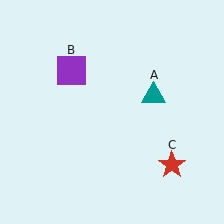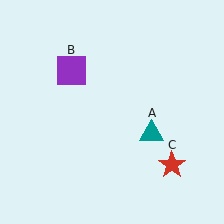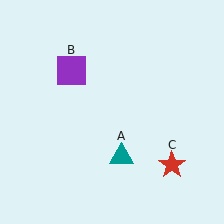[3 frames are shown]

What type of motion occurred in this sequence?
The teal triangle (object A) rotated clockwise around the center of the scene.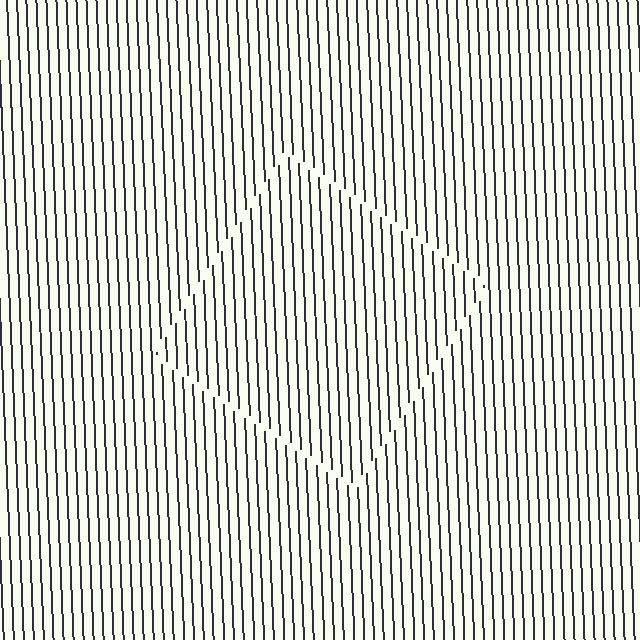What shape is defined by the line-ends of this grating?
An illusory square. The interior of the shape contains the same grating, shifted by half a period — the contour is defined by the phase discontinuity where line-ends from the inner and outer gratings abut.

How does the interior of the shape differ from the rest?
The interior of the shape contains the same grating, shifted by half a period — the contour is defined by the phase discontinuity where line-ends from the inner and outer gratings abut.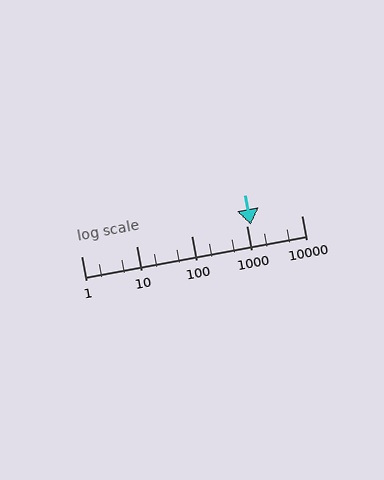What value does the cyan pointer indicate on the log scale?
The pointer indicates approximately 1200.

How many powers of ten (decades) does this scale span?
The scale spans 4 decades, from 1 to 10000.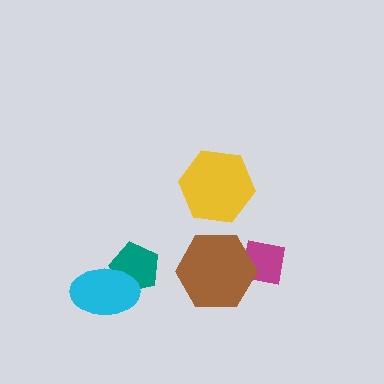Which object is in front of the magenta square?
The brown hexagon is in front of the magenta square.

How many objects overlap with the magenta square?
1 object overlaps with the magenta square.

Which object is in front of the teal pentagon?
The cyan ellipse is in front of the teal pentagon.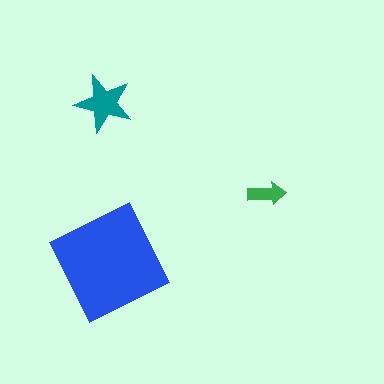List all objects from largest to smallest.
The blue diamond, the teal star, the green arrow.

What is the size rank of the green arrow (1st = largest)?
3rd.